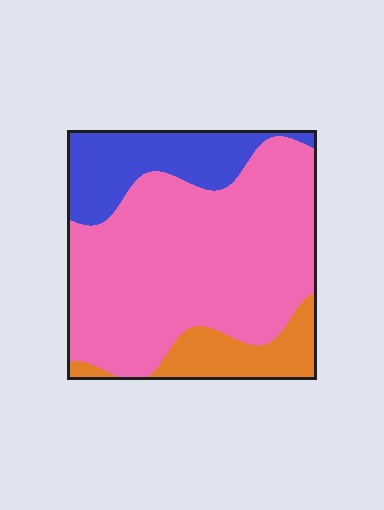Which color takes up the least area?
Orange, at roughly 15%.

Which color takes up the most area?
Pink, at roughly 65%.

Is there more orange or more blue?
Blue.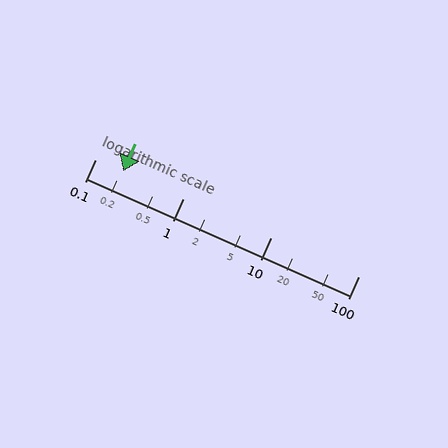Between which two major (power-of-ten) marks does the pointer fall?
The pointer is between 0.1 and 1.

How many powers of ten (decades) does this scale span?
The scale spans 3 decades, from 0.1 to 100.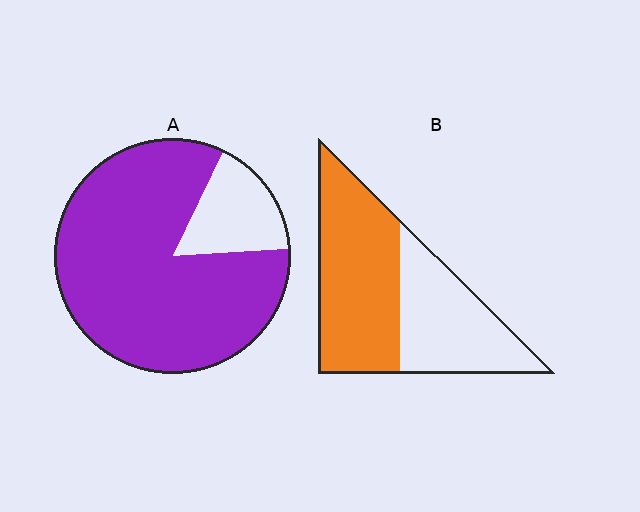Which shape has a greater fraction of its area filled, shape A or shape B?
Shape A.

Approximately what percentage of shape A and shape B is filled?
A is approximately 85% and B is approximately 55%.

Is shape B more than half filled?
Yes.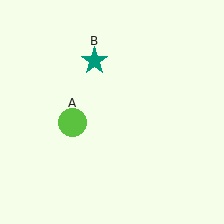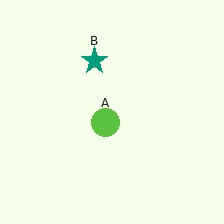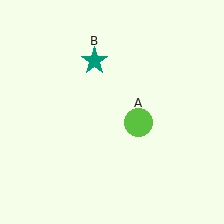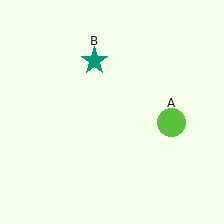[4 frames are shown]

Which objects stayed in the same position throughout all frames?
Teal star (object B) remained stationary.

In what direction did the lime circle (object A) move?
The lime circle (object A) moved right.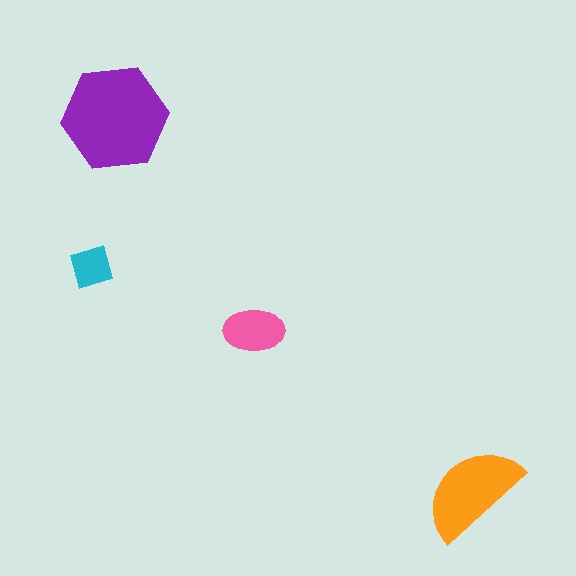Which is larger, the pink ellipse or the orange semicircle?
The orange semicircle.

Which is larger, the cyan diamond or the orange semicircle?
The orange semicircle.